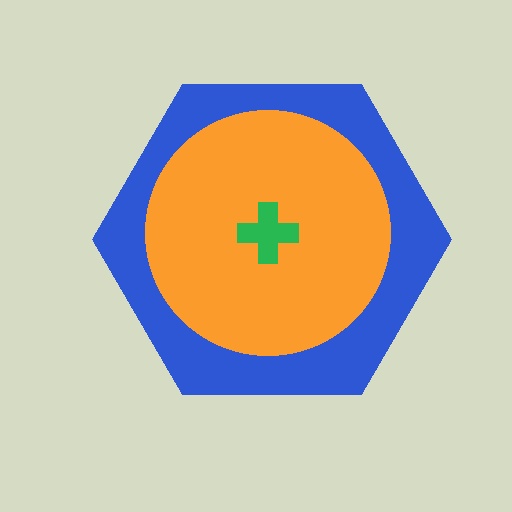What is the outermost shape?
The blue hexagon.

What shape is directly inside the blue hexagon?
The orange circle.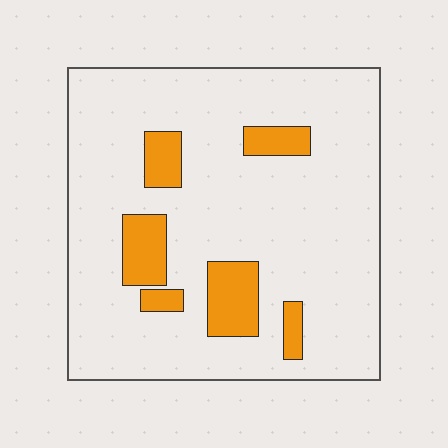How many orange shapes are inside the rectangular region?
6.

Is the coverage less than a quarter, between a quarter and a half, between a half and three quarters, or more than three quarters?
Less than a quarter.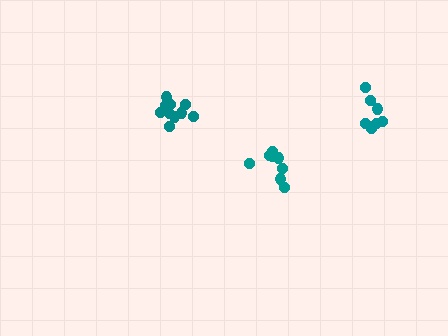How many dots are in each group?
Group 1: 8 dots, Group 2: 10 dots, Group 3: 7 dots (25 total).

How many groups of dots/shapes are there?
There are 3 groups.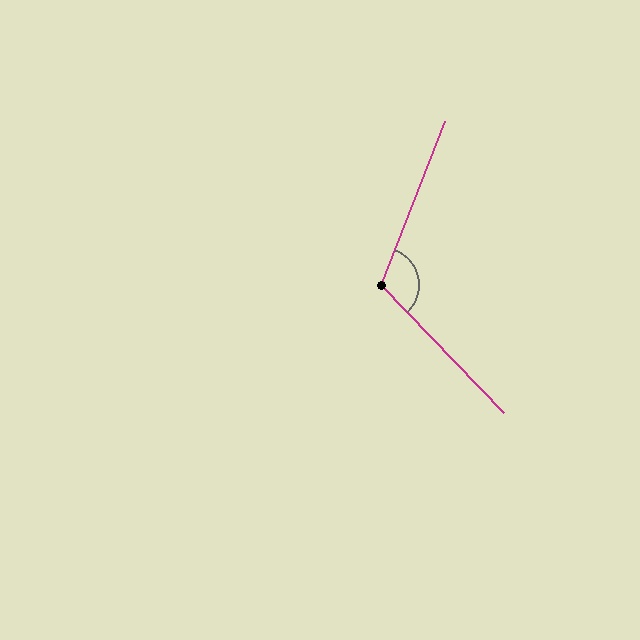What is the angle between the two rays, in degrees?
Approximately 115 degrees.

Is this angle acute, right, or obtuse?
It is obtuse.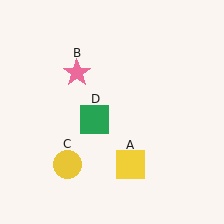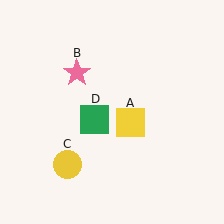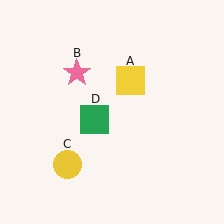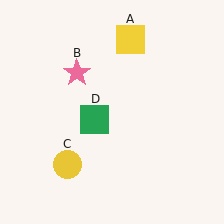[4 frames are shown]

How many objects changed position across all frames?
1 object changed position: yellow square (object A).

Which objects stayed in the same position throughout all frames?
Pink star (object B) and yellow circle (object C) and green square (object D) remained stationary.